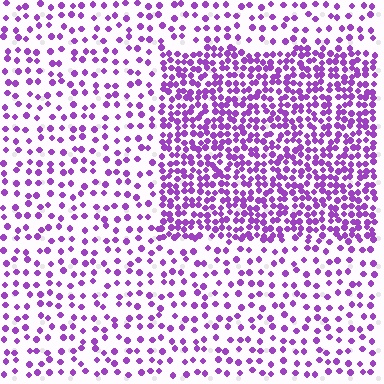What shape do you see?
I see a rectangle.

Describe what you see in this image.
The image contains small purple elements arranged at two different densities. A rectangle-shaped region is visible where the elements are more densely packed than the surrounding area.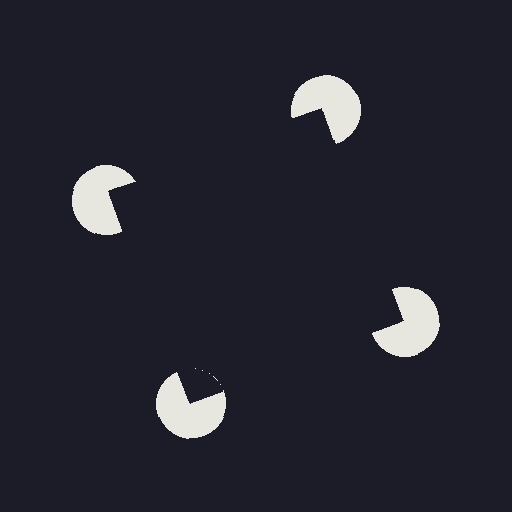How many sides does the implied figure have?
4 sides.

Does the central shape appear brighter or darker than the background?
It typically appears slightly darker than the background, even though no actual brightness change is drawn.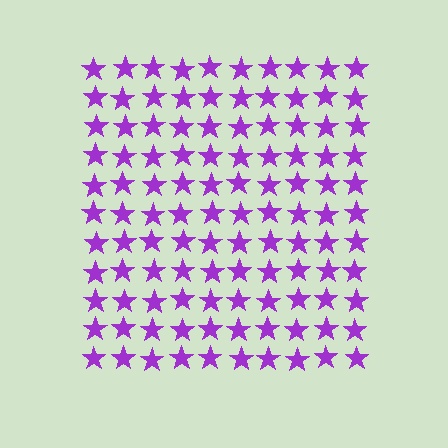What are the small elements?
The small elements are stars.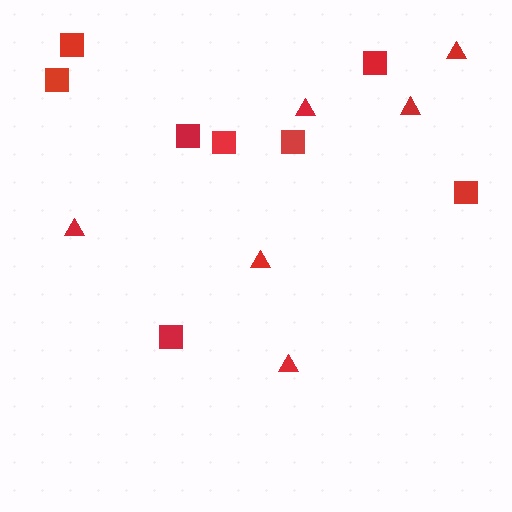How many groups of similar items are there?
There are 2 groups: one group of triangles (6) and one group of squares (8).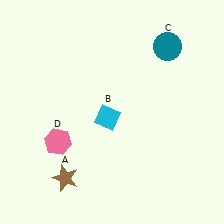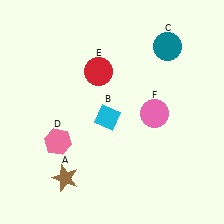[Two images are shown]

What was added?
A red circle (E), a pink circle (F) were added in Image 2.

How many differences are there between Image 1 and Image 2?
There are 2 differences between the two images.